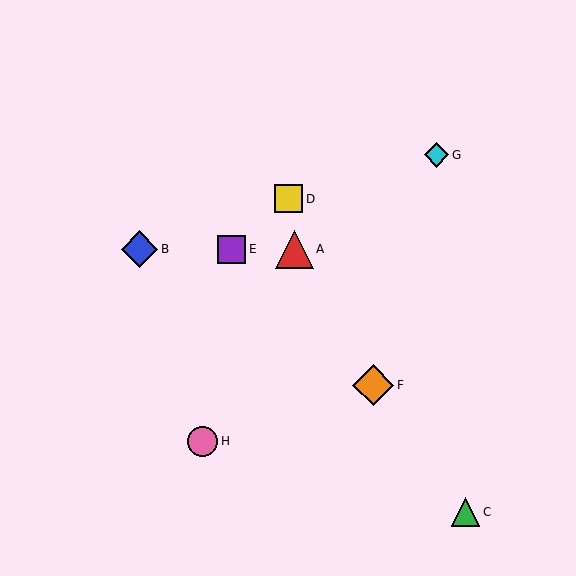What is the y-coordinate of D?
Object D is at y≈199.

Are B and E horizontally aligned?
Yes, both are at y≈249.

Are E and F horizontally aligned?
No, E is at y≈249 and F is at y≈385.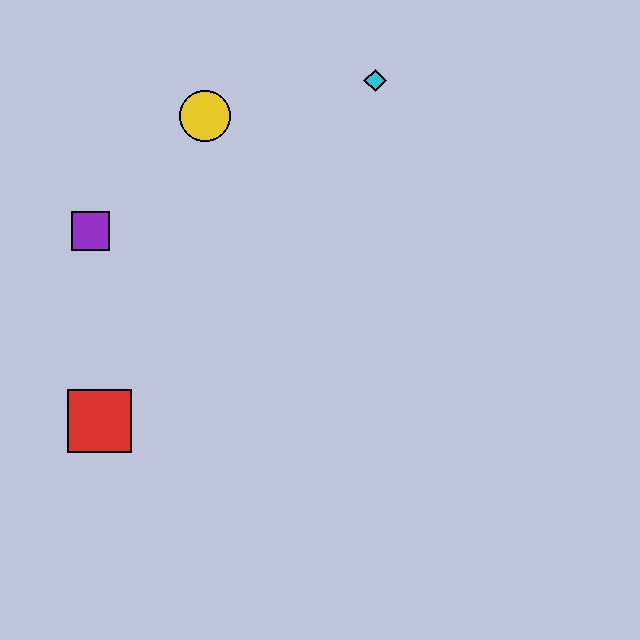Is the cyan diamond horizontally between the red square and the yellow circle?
No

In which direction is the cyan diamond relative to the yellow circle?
The cyan diamond is to the right of the yellow circle.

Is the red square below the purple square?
Yes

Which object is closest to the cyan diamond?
The yellow circle is closest to the cyan diamond.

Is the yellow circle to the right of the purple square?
Yes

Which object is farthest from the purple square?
The cyan diamond is farthest from the purple square.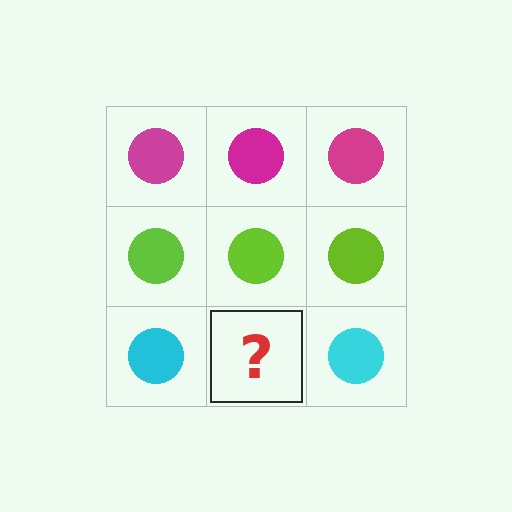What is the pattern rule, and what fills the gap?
The rule is that each row has a consistent color. The gap should be filled with a cyan circle.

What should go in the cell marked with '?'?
The missing cell should contain a cyan circle.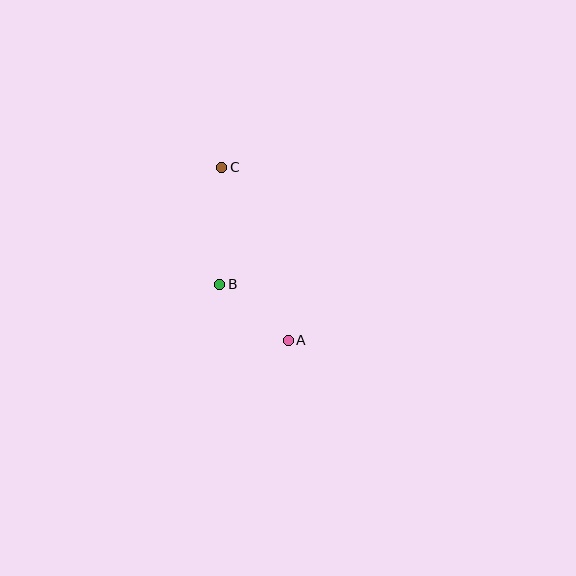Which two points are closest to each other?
Points A and B are closest to each other.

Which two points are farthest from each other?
Points A and C are farthest from each other.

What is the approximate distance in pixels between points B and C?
The distance between B and C is approximately 117 pixels.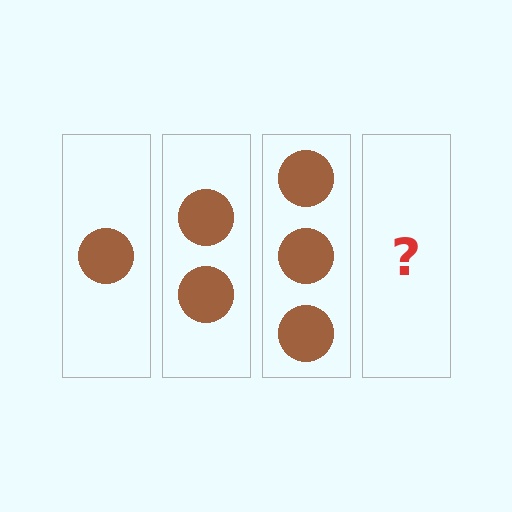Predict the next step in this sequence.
The next step is 4 circles.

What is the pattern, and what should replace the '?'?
The pattern is that each step adds one more circle. The '?' should be 4 circles.